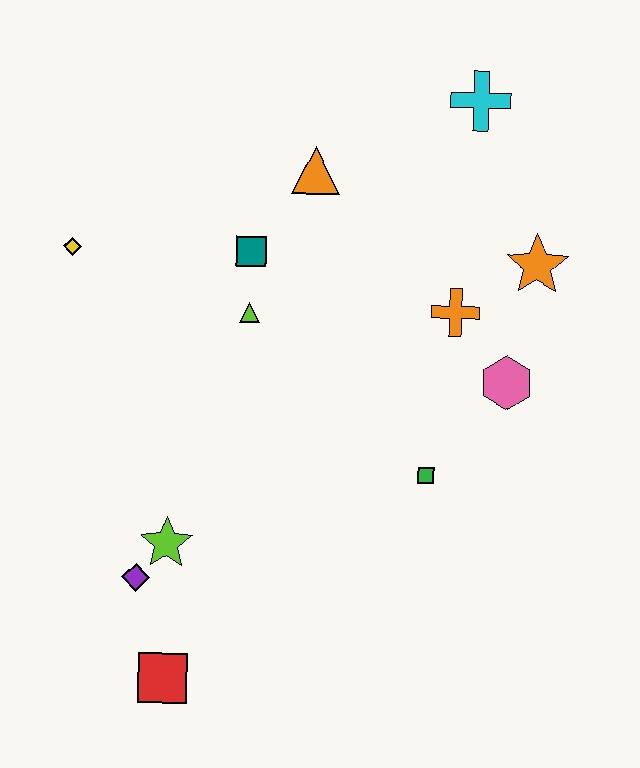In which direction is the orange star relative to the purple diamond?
The orange star is to the right of the purple diamond.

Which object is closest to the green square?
The pink hexagon is closest to the green square.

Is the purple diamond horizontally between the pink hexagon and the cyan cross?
No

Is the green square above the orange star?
No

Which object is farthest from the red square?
The cyan cross is farthest from the red square.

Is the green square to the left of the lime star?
No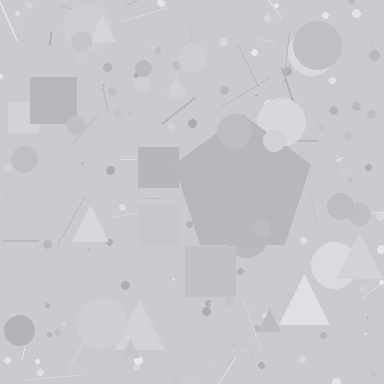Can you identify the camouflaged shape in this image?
The camouflaged shape is a pentagon.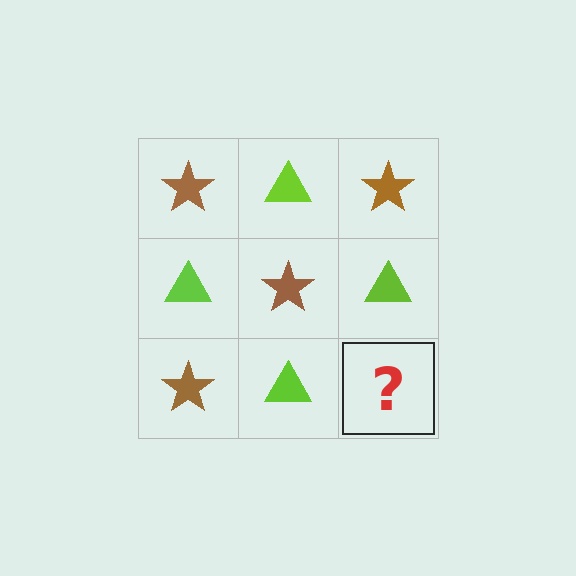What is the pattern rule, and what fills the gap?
The rule is that it alternates brown star and lime triangle in a checkerboard pattern. The gap should be filled with a brown star.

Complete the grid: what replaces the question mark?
The question mark should be replaced with a brown star.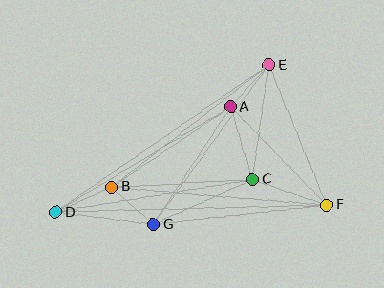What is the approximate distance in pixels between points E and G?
The distance between E and G is approximately 197 pixels.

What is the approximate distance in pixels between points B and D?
The distance between B and D is approximately 61 pixels.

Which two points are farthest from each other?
Points D and F are farthest from each other.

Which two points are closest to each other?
Points B and G are closest to each other.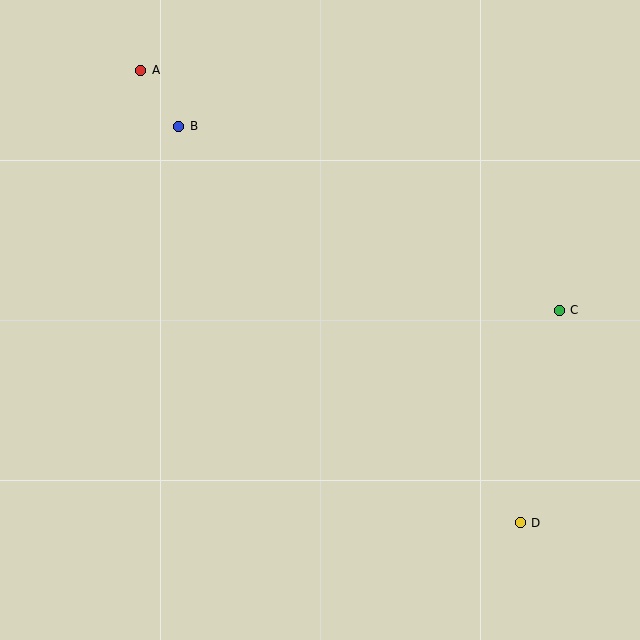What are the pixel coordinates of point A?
Point A is at (141, 70).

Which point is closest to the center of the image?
Point B at (179, 126) is closest to the center.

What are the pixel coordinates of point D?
Point D is at (520, 523).